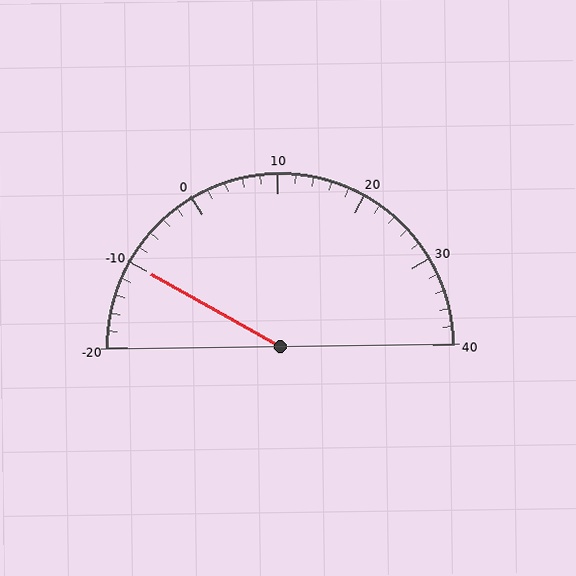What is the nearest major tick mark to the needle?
The nearest major tick mark is -10.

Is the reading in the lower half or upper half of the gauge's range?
The reading is in the lower half of the range (-20 to 40).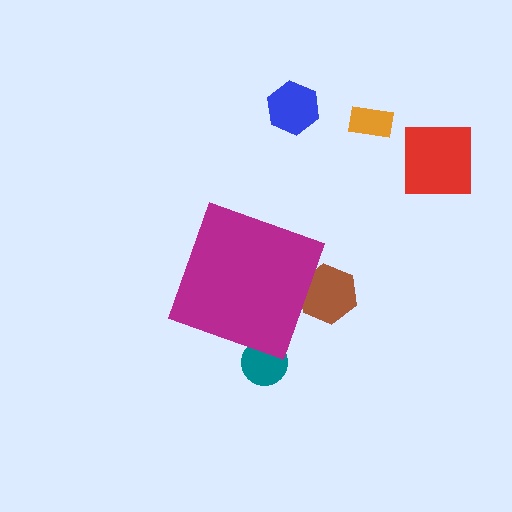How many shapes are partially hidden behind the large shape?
2 shapes are partially hidden.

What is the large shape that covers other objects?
A magenta diamond.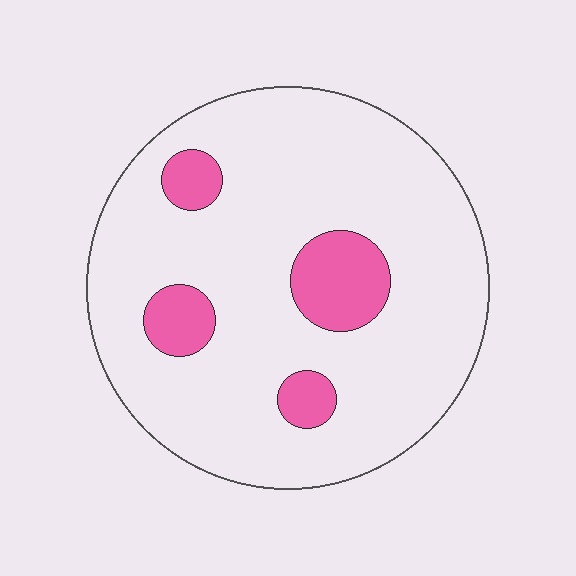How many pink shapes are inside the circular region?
4.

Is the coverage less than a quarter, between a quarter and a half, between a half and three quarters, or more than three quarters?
Less than a quarter.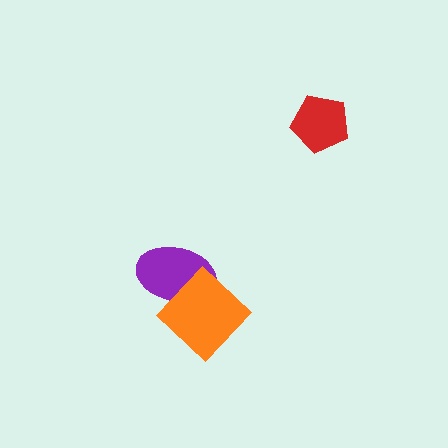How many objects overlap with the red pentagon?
0 objects overlap with the red pentagon.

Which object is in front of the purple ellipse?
The orange diamond is in front of the purple ellipse.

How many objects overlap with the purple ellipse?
1 object overlaps with the purple ellipse.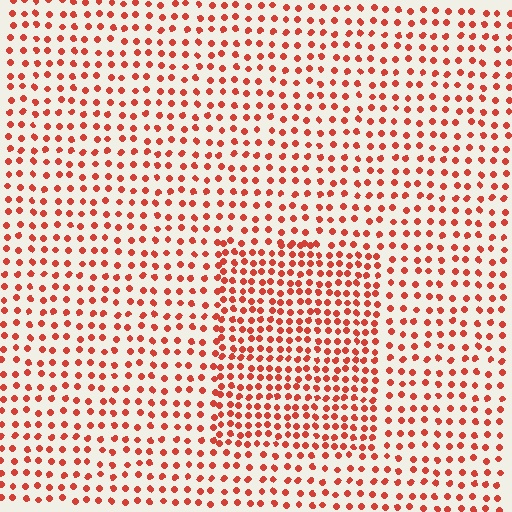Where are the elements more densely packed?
The elements are more densely packed inside the rectangle boundary.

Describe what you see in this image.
The image contains small red elements arranged at two different densities. A rectangle-shaped region is visible where the elements are more densely packed than the surrounding area.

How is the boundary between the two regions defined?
The boundary is defined by a change in element density (approximately 1.7x ratio). All elements are the same color, size, and shape.